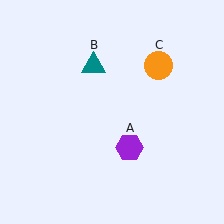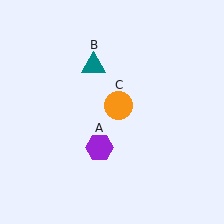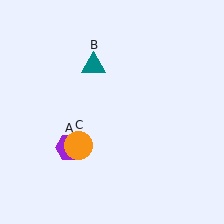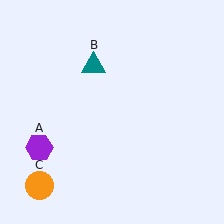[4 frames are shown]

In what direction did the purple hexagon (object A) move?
The purple hexagon (object A) moved left.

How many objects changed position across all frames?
2 objects changed position: purple hexagon (object A), orange circle (object C).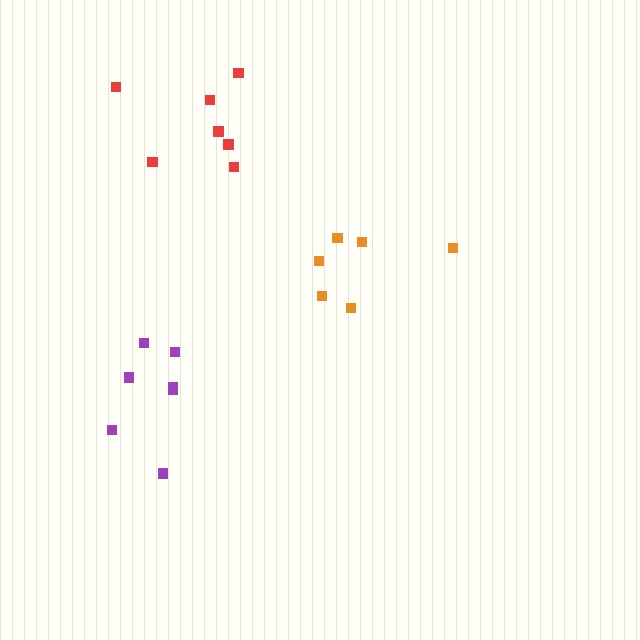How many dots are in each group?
Group 1: 6 dots, Group 2: 7 dots, Group 3: 7 dots (20 total).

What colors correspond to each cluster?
The clusters are colored: orange, purple, red.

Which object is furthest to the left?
The purple cluster is leftmost.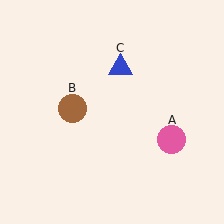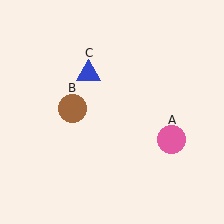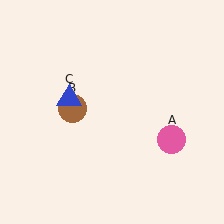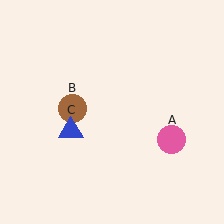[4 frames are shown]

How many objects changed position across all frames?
1 object changed position: blue triangle (object C).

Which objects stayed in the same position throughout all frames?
Pink circle (object A) and brown circle (object B) remained stationary.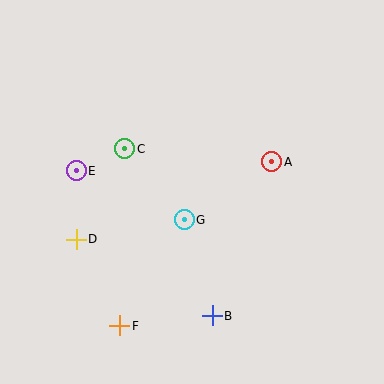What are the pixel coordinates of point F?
Point F is at (120, 326).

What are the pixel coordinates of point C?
Point C is at (125, 149).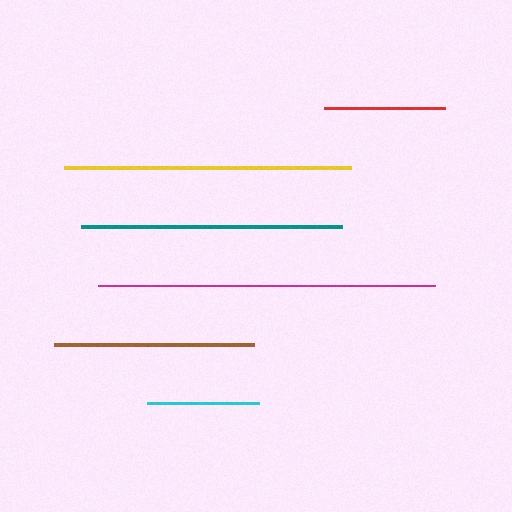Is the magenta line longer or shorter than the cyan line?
The magenta line is longer than the cyan line.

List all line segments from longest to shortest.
From longest to shortest: magenta, yellow, teal, brown, red, cyan.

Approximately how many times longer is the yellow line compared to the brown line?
The yellow line is approximately 1.4 times the length of the brown line.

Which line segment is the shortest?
The cyan line is the shortest at approximately 112 pixels.